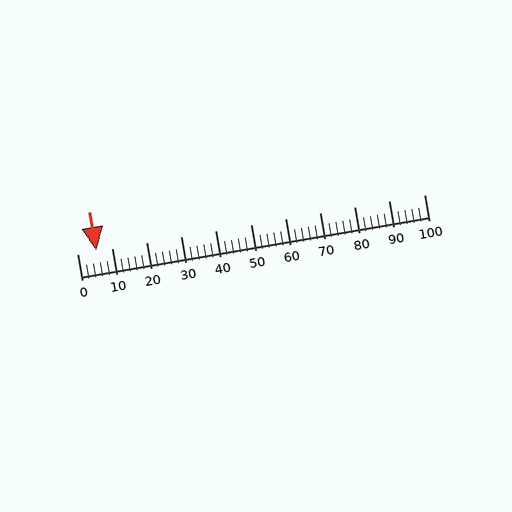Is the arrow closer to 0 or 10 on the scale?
The arrow is closer to 10.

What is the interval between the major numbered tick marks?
The major tick marks are spaced 10 units apart.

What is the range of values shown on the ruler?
The ruler shows values from 0 to 100.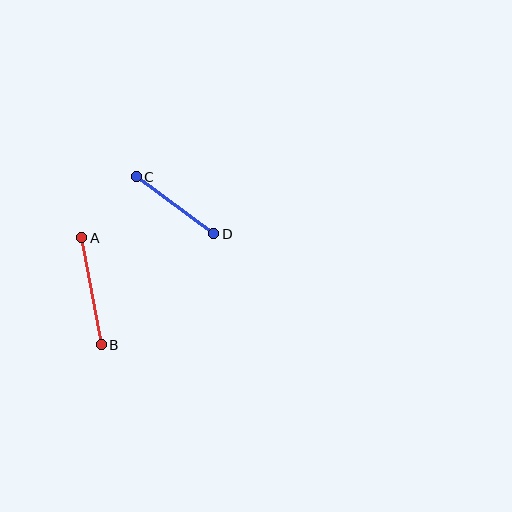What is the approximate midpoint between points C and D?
The midpoint is at approximately (175, 205) pixels.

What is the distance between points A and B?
The distance is approximately 109 pixels.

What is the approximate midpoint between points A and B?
The midpoint is at approximately (92, 291) pixels.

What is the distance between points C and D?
The distance is approximately 96 pixels.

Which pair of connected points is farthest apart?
Points A and B are farthest apart.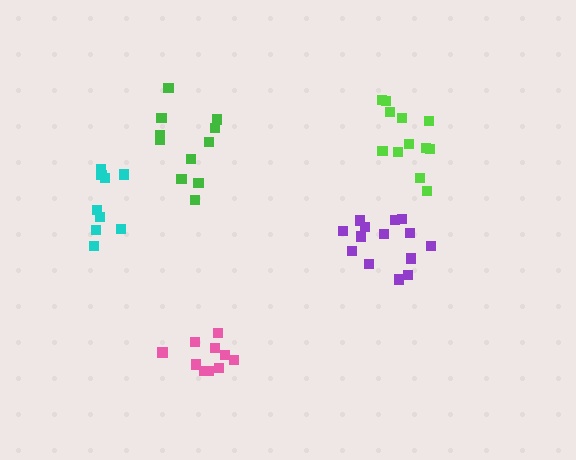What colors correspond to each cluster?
The clusters are colored: purple, pink, lime, cyan, green.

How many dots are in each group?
Group 1: 14 dots, Group 2: 10 dots, Group 3: 12 dots, Group 4: 9 dots, Group 5: 11 dots (56 total).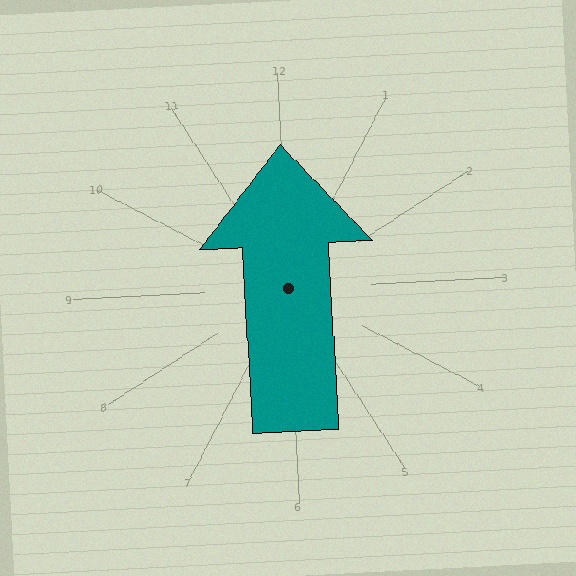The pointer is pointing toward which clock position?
Roughly 12 o'clock.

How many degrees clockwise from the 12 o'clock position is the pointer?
Approximately 360 degrees.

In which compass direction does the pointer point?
North.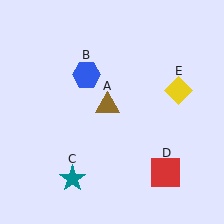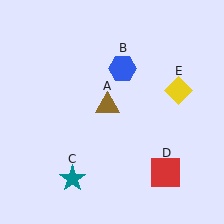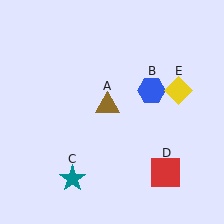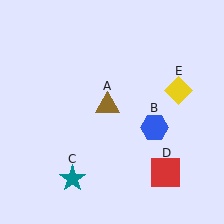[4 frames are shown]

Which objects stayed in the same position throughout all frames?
Brown triangle (object A) and teal star (object C) and red square (object D) and yellow diamond (object E) remained stationary.